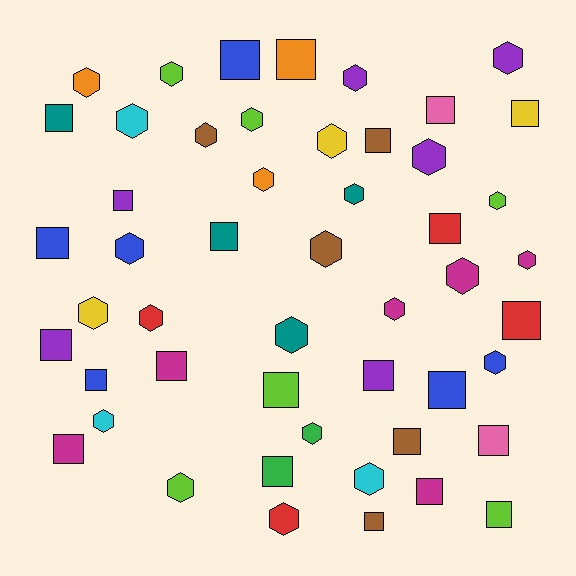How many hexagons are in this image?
There are 26 hexagons.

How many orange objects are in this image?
There are 3 orange objects.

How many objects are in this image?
There are 50 objects.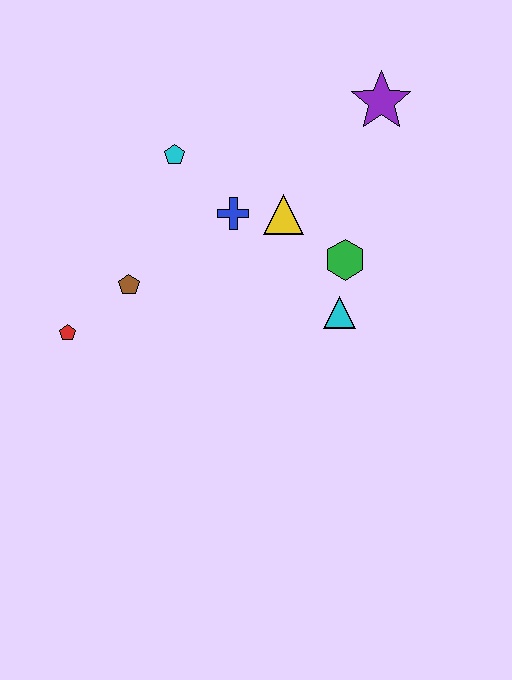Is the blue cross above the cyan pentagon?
No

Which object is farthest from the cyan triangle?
The red pentagon is farthest from the cyan triangle.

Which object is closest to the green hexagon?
The cyan triangle is closest to the green hexagon.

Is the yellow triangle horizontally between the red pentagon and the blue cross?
No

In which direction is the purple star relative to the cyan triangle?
The purple star is above the cyan triangle.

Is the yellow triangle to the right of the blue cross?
Yes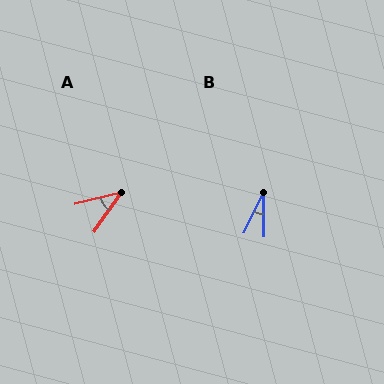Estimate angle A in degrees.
Approximately 41 degrees.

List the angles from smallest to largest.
B (26°), A (41°).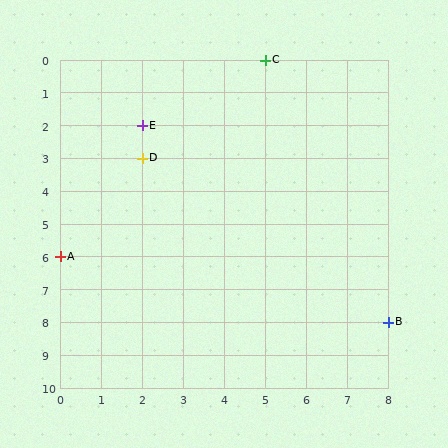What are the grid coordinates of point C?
Point C is at grid coordinates (5, 0).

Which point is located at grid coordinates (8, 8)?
Point B is at (8, 8).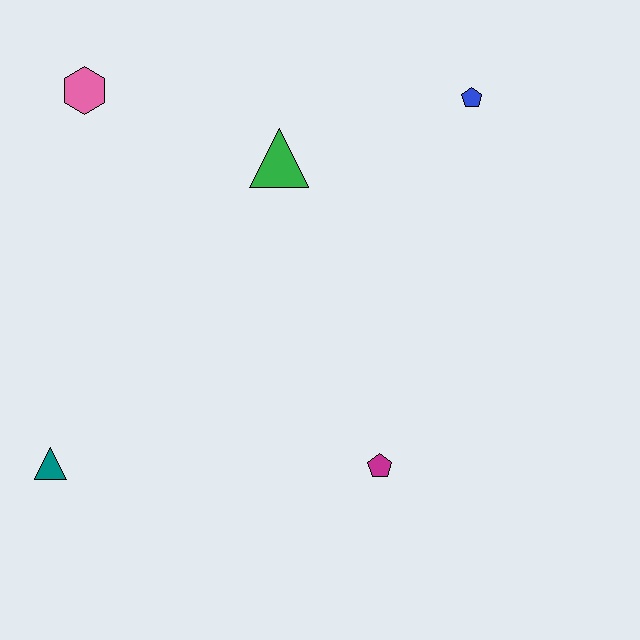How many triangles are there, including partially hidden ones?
There are 2 triangles.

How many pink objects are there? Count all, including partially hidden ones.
There is 1 pink object.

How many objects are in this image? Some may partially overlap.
There are 5 objects.